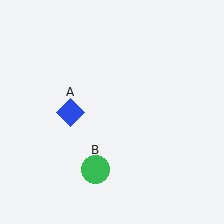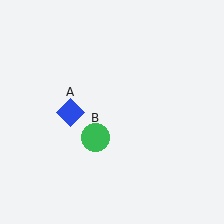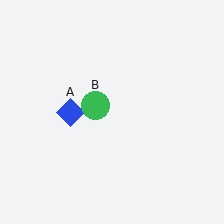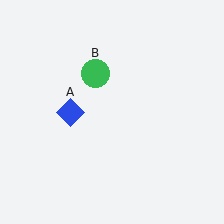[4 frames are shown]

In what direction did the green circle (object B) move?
The green circle (object B) moved up.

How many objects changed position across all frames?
1 object changed position: green circle (object B).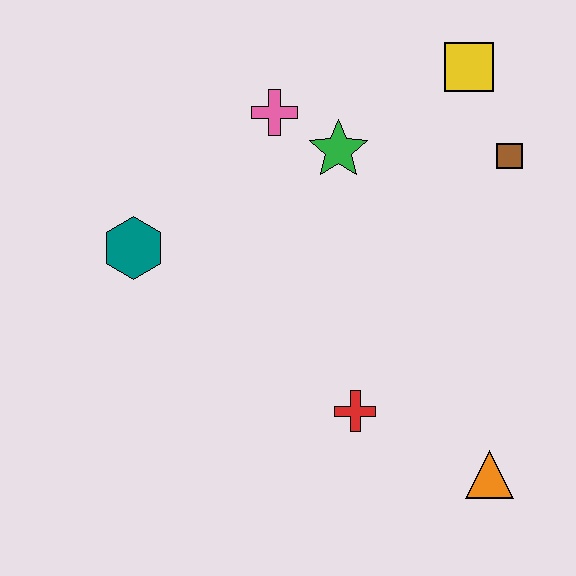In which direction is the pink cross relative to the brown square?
The pink cross is to the left of the brown square.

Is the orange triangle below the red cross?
Yes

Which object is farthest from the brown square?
The teal hexagon is farthest from the brown square.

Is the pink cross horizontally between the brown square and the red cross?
No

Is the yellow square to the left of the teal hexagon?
No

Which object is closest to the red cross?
The orange triangle is closest to the red cross.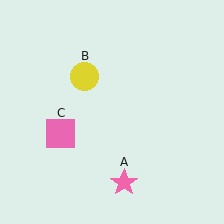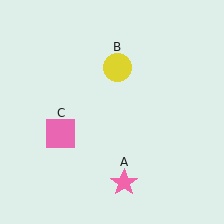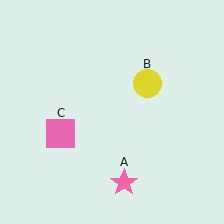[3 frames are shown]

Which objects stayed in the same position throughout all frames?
Pink star (object A) and pink square (object C) remained stationary.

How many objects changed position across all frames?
1 object changed position: yellow circle (object B).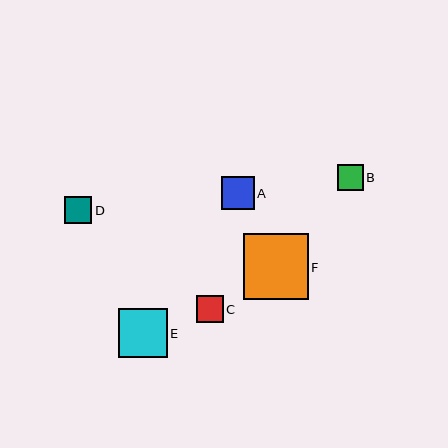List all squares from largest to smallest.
From largest to smallest: F, E, A, C, D, B.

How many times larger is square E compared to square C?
Square E is approximately 1.8 times the size of square C.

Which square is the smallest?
Square B is the smallest with a size of approximately 26 pixels.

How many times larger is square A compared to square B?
Square A is approximately 1.3 times the size of square B.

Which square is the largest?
Square F is the largest with a size of approximately 65 pixels.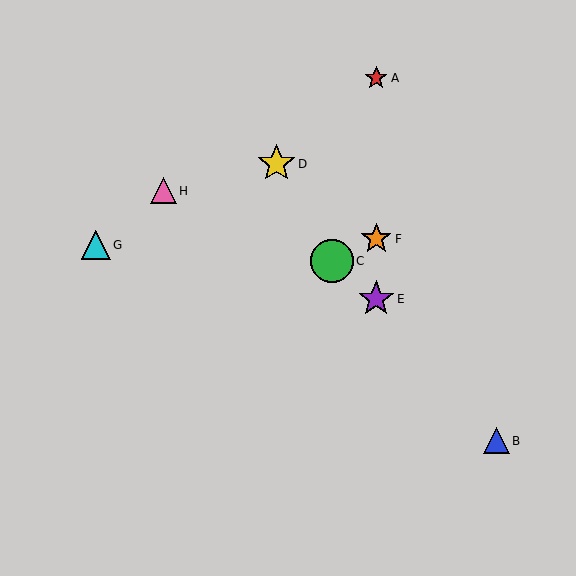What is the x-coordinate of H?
Object H is at x≈164.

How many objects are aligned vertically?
3 objects (A, E, F) are aligned vertically.